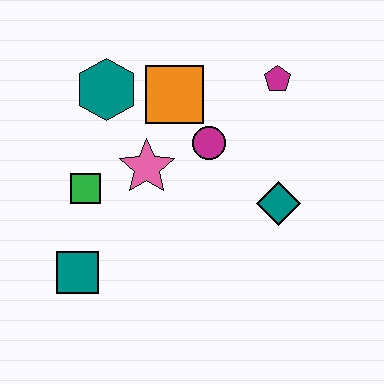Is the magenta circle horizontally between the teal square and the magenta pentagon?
Yes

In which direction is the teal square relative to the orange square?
The teal square is below the orange square.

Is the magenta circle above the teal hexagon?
No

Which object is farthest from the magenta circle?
The teal square is farthest from the magenta circle.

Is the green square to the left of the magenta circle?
Yes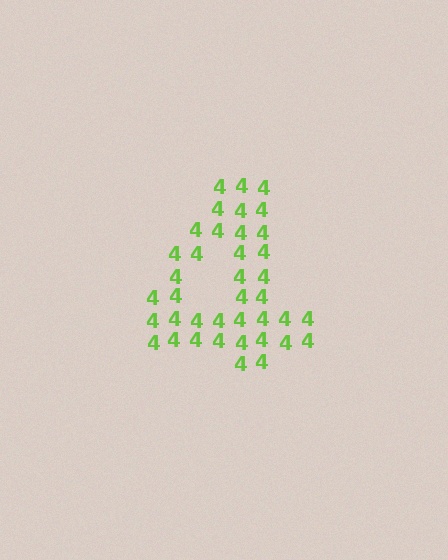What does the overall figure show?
The overall figure shows the digit 4.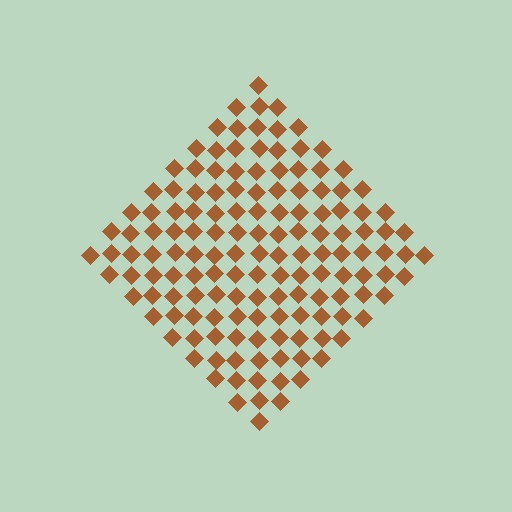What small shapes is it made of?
It is made of small diamonds.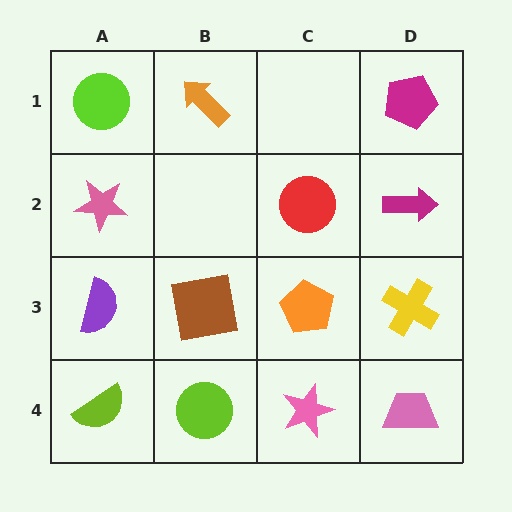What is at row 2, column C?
A red circle.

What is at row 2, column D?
A magenta arrow.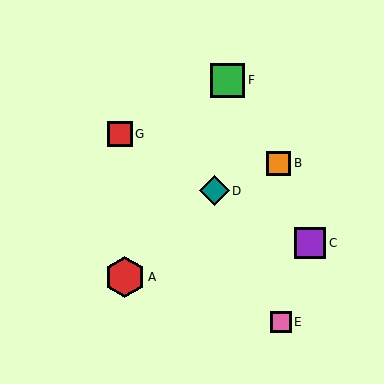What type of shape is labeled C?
Shape C is a purple square.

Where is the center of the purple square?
The center of the purple square is at (310, 243).